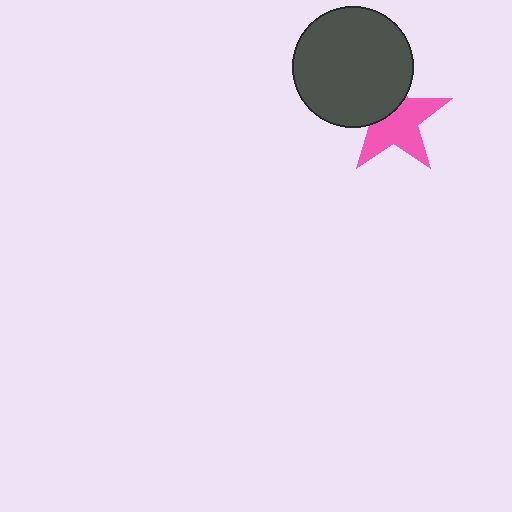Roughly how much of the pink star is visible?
About half of it is visible (roughly 62%).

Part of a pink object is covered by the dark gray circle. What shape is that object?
It is a star.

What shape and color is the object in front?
The object in front is a dark gray circle.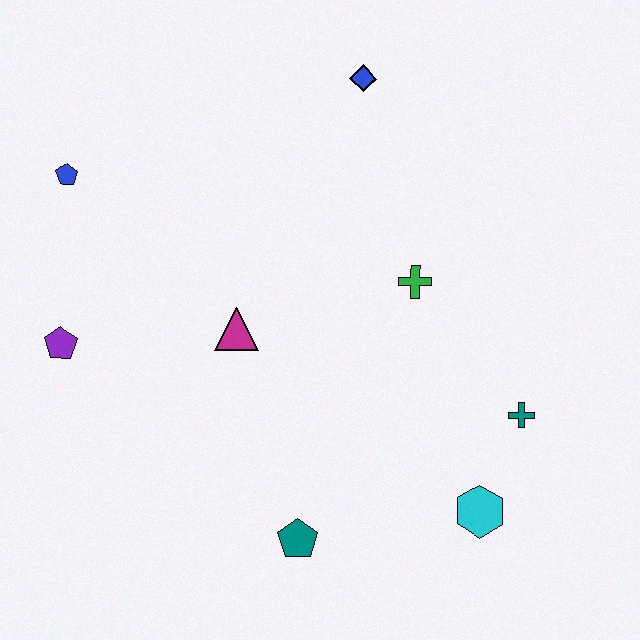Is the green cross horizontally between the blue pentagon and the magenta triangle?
No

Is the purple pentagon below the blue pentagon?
Yes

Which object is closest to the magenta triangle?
The purple pentagon is closest to the magenta triangle.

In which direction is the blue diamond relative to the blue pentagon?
The blue diamond is to the right of the blue pentagon.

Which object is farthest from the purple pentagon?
The teal cross is farthest from the purple pentagon.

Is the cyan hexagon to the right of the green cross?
Yes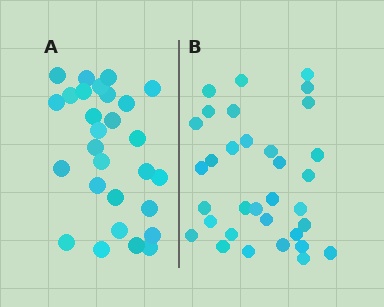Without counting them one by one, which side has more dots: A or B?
Region B (the right region) has more dots.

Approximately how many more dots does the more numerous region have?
Region B has about 5 more dots than region A.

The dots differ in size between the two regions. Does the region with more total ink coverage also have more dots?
No. Region A has more total ink coverage because its dots are larger, but region B actually contains more individual dots. Total area can be misleading — the number of items is what matters here.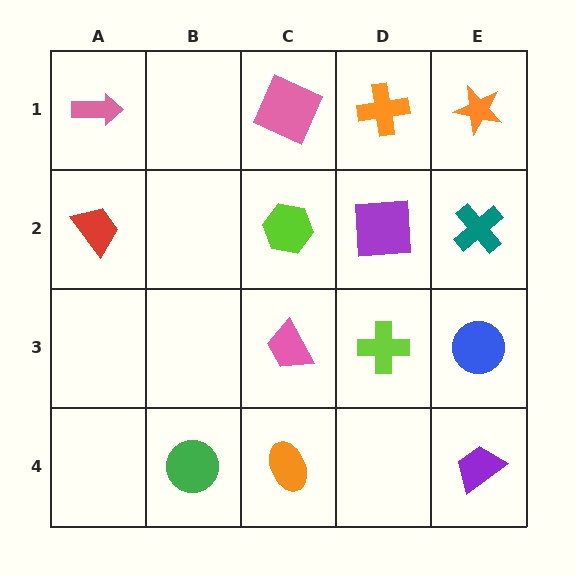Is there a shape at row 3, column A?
No, that cell is empty.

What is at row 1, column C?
A pink square.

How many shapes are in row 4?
3 shapes.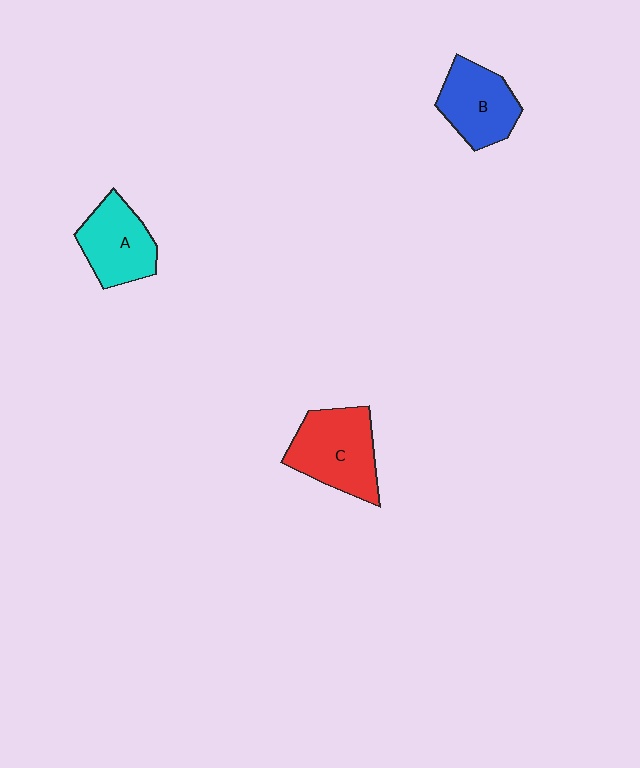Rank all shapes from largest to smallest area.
From largest to smallest: C (red), B (blue), A (cyan).